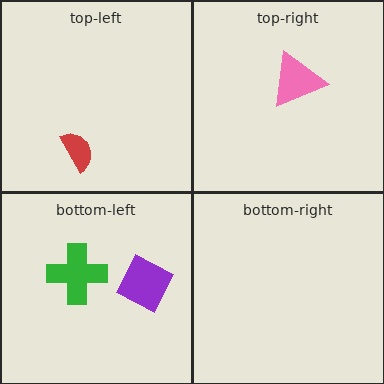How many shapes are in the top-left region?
1.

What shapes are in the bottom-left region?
The purple diamond, the green cross.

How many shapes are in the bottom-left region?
2.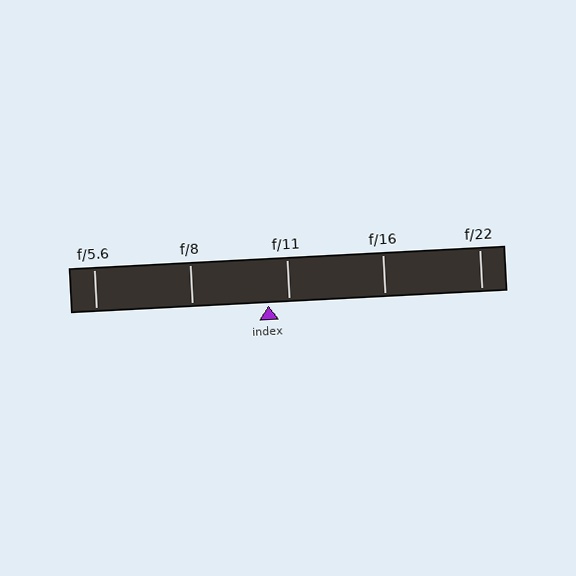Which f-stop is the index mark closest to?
The index mark is closest to f/11.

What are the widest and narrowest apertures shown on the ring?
The widest aperture shown is f/5.6 and the narrowest is f/22.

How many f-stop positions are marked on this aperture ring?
There are 5 f-stop positions marked.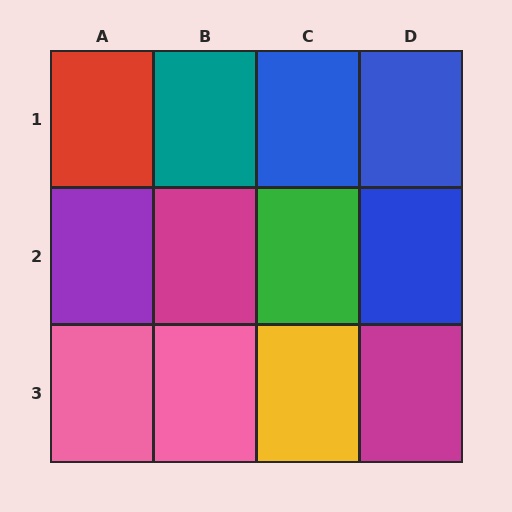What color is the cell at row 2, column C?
Green.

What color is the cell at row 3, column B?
Pink.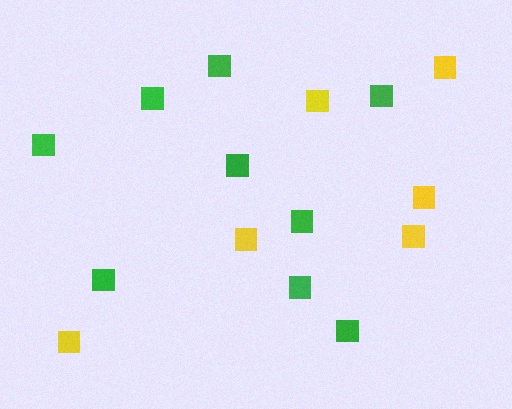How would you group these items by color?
There are 2 groups: one group of green squares (9) and one group of yellow squares (6).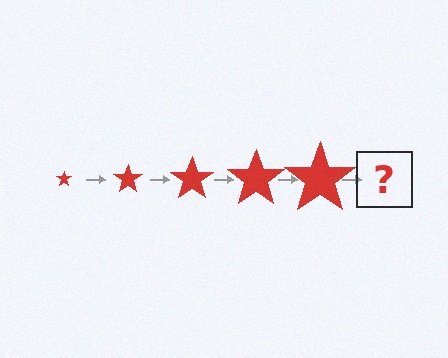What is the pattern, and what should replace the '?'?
The pattern is that the star gets progressively larger each step. The '?' should be a red star, larger than the previous one.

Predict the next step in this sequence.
The next step is a red star, larger than the previous one.